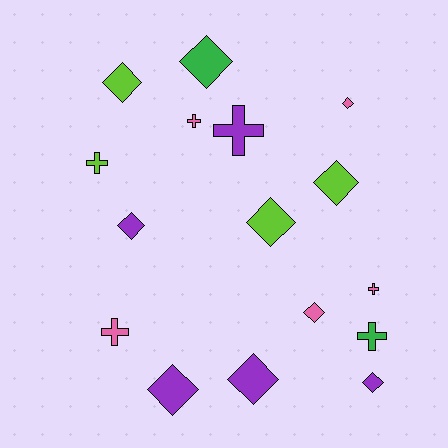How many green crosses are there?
There is 1 green cross.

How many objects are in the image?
There are 16 objects.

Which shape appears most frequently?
Diamond, with 10 objects.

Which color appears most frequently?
Purple, with 5 objects.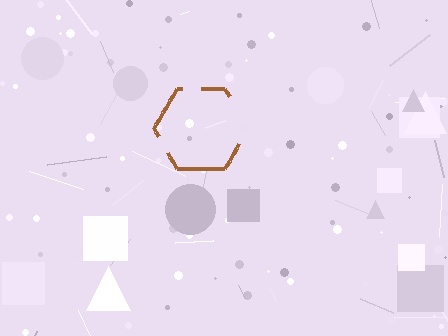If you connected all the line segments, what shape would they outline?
They would outline a hexagon.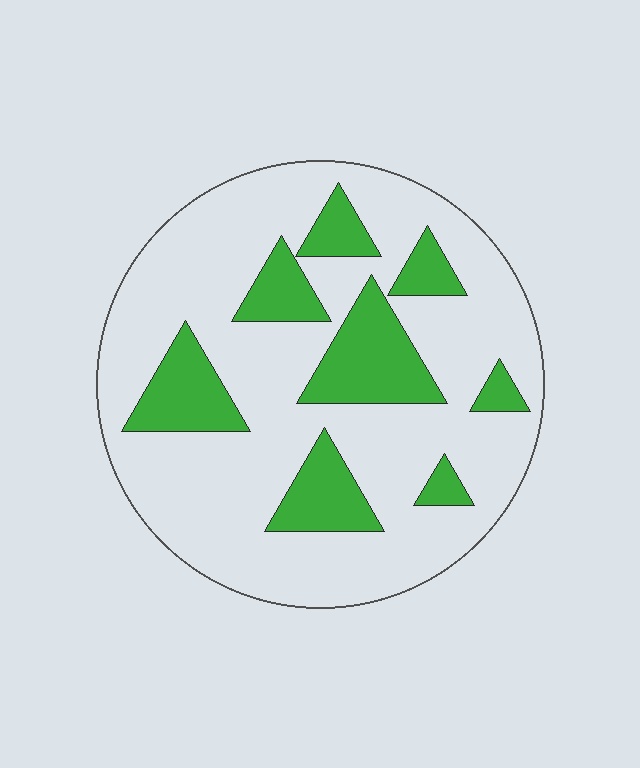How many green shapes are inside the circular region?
8.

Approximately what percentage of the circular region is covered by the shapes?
Approximately 25%.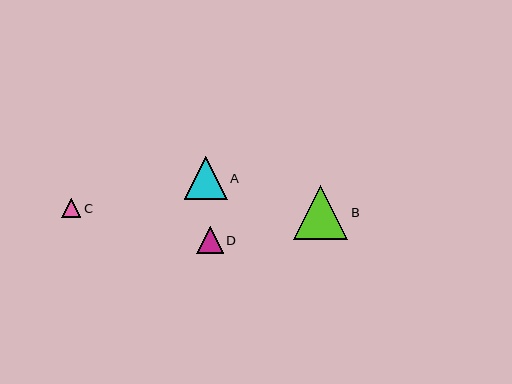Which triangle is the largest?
Triangle B is the largest with a size of approximately 54 pixels.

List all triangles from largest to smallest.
From largest to smallest: B, A, D, C.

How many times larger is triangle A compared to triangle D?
Triangle A is approximately 1.6 times the size of triangle D.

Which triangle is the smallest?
Triangle C is the smallest with a size of approximately 19 pixels.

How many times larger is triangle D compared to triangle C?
Triangle D is approximately 1.4 times the size of triangle C.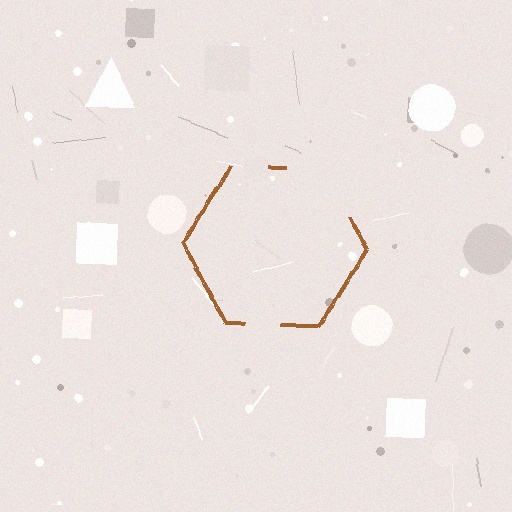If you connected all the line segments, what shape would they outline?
They would outline a hexagon.